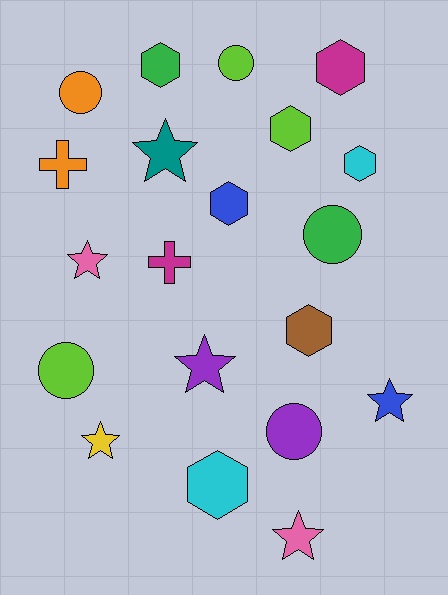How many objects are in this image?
There are 20 objects.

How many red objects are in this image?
There are no red objects.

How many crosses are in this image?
There are 2 crosses.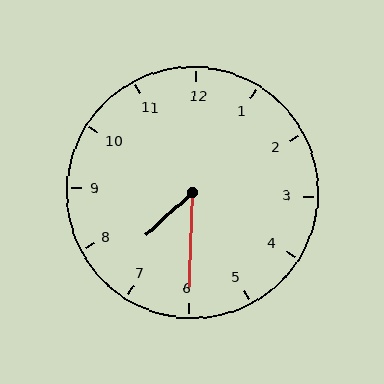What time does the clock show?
7:30.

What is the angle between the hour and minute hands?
Approximately 45 degrees.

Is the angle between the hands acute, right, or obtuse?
It is acute.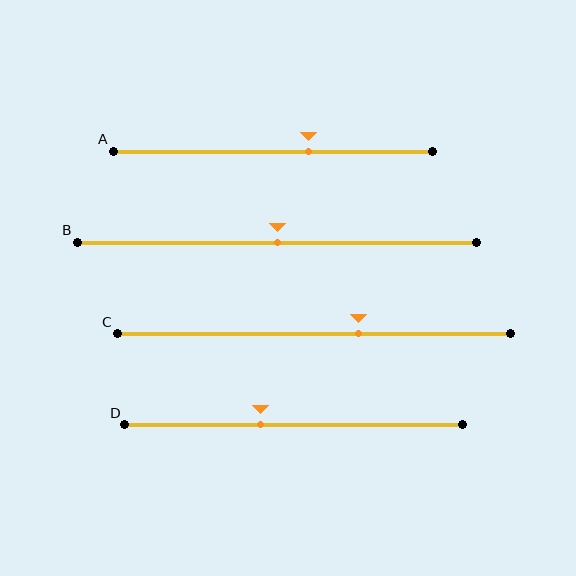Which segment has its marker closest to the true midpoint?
Segment B has its marker closest to the true midpoint.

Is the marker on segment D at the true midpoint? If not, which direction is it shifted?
No, the marker on segment D is shifted to the left by about 10% of the segment length.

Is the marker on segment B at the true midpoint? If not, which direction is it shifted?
Yes, the marker on segment B is at the true midpoint.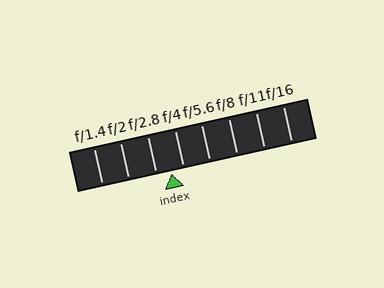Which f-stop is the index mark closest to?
The index mark is closest to f/4.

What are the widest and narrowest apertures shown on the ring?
The widest aperture shown is f/1.4 and the narrowest is f/16.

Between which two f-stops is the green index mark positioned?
The index mark is between f/2.8 and f/4.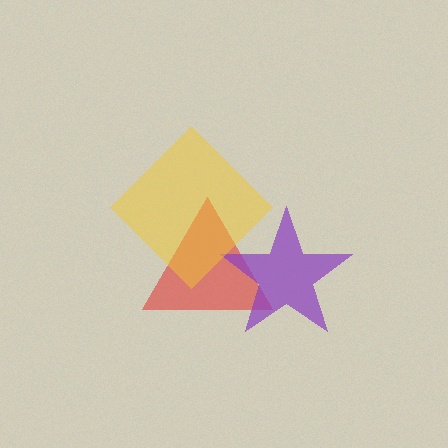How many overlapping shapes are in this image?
There are 3 overlapping shapes in the image.